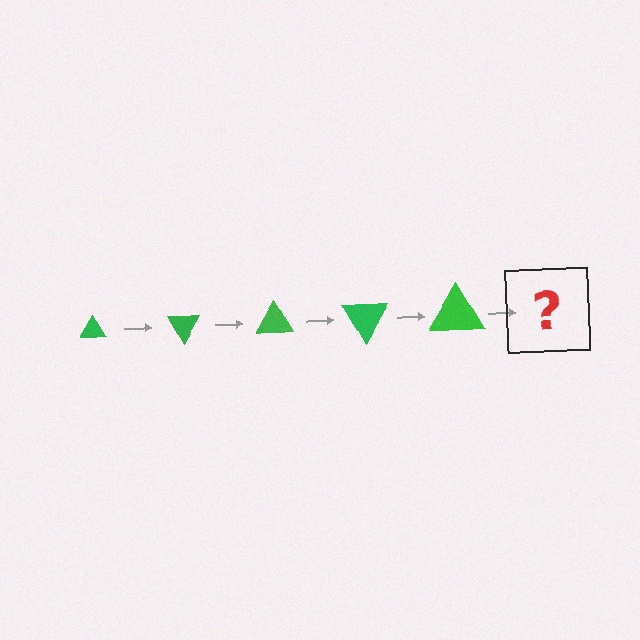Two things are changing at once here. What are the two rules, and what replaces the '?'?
The two rules are that the triangle grows larger each step and it rotates 60 degrees each step. The '?' should be a triangle, larger than the previous one and rotated 300 degrees from the start.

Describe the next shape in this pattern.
It should be a triangle, larger than the previous one and rotated 300 degrees from the start.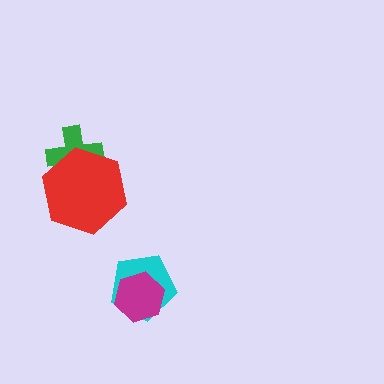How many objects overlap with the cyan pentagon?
1 object overlaps with the cyan pentagon.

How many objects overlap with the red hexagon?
1 object overlaps with the red hexagon.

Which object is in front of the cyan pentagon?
The magenta hexagon is in front of the cyan pentagon.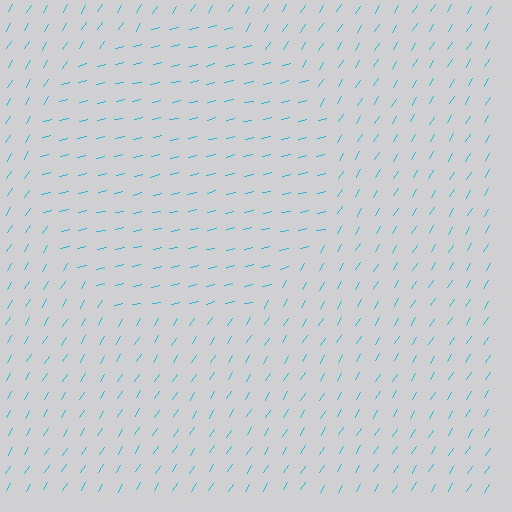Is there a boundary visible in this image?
Yes, there is a texture boundary formed by a change in line orientation.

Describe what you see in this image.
The image is filled with small cyan line segments. A circle region in the image has lines oriented differently from the surrounding lines, creating a visible texture boundary.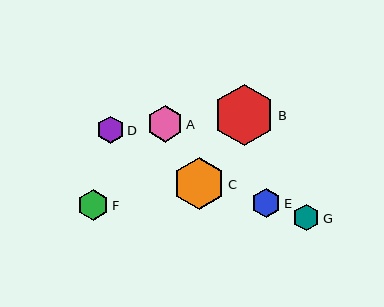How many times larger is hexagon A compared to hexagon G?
Hexagon A is approximately 1.4 times the size of hexagon G.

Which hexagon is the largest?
Hexagon B is the largest with a size of approximately 61 pixels.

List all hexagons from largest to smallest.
From largest to smallest: B, C, A, F, E, D, G.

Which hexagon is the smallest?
Hexagon G is the smallest with a size of approximately 27 pixels.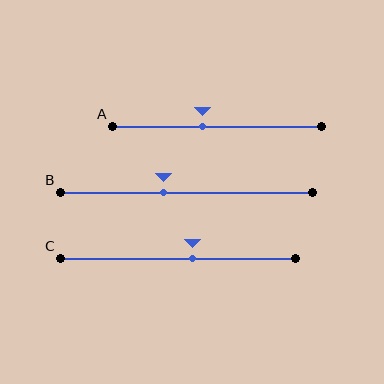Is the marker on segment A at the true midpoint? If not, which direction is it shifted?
No, the marker on segment A is shifted to the left by about 7% of the segment length.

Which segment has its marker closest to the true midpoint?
Segment C has its marker closest to the true midpoint.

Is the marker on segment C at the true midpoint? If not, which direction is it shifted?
No, the marker on segment C is shifted to the right by about 6% of the segment length.